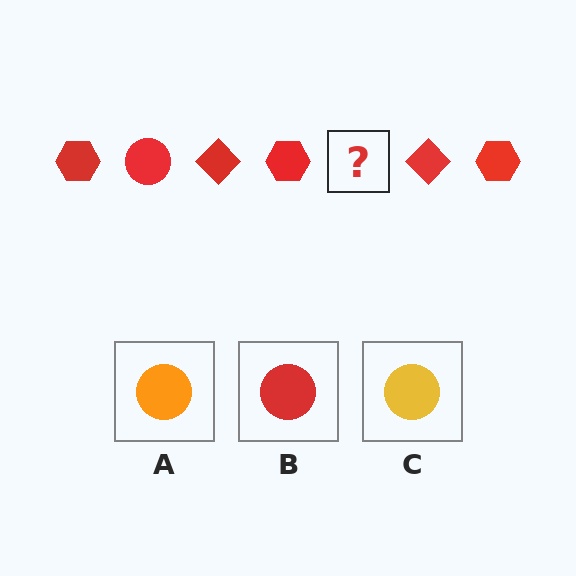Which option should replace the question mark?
Option B.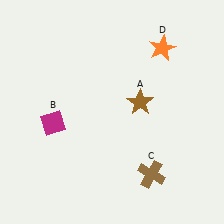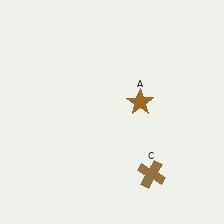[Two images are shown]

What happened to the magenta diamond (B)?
The magenta diamond (B) was removed in Image 2. It was in the bottom-left area of Image 1.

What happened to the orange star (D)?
The orange star (D) was removed in Image 2. It was in the top-right area of Image 1.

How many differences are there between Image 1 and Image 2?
There are 2 differences between the two images.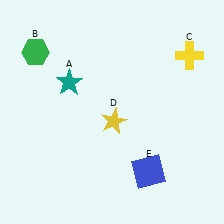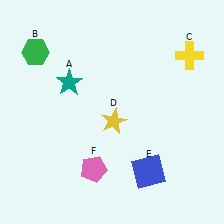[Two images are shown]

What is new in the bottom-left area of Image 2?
A pink pentagon (F) was added in the bottom-left area of Image 2.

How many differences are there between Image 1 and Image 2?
There is 1 difference between the two images.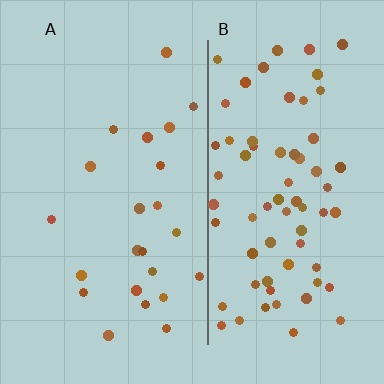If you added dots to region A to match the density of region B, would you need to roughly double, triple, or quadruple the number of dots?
Approximately triple.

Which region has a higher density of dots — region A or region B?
B (the right).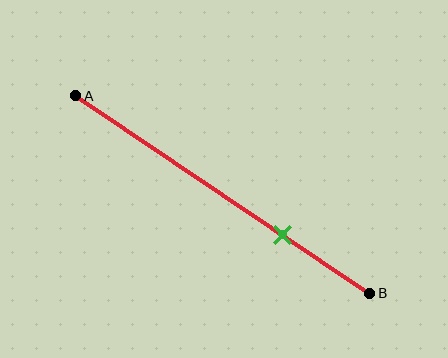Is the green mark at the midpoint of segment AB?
No, the mark is at about 70% from A, not at the 50% midpoint.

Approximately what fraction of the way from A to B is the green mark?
The green mark is approximately 70% of the way from A to B.